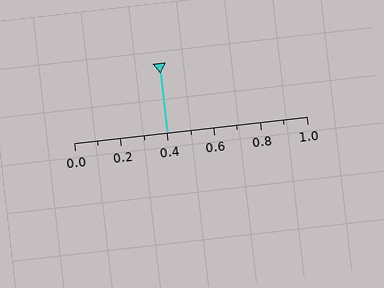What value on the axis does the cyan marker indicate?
The marker indicates approximately 0.4.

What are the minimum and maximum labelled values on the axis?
The axis runs from 0.0 to 1.0.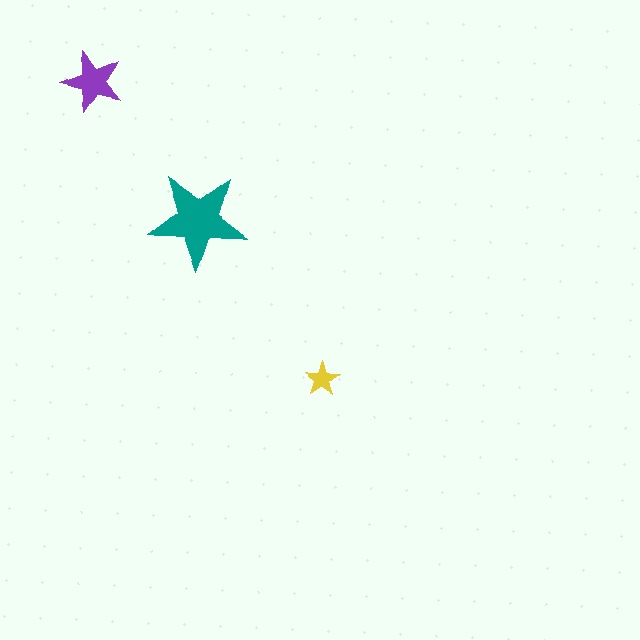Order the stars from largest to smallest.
the teal one, the purple one, the yellow one.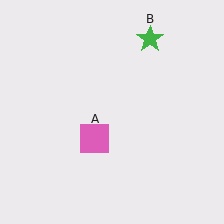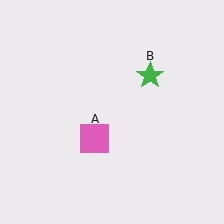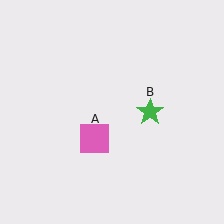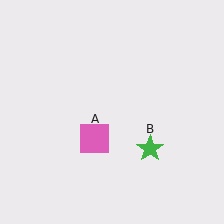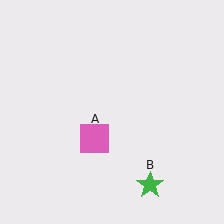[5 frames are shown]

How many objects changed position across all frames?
1 object changed position: green star (object B).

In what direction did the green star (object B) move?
The green star (object B) moved down.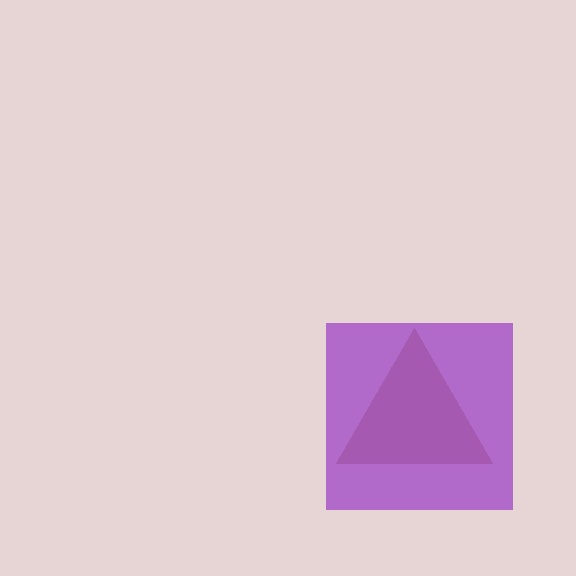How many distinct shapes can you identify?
There are 2 distinct shapes: a brown triangle, a purple square.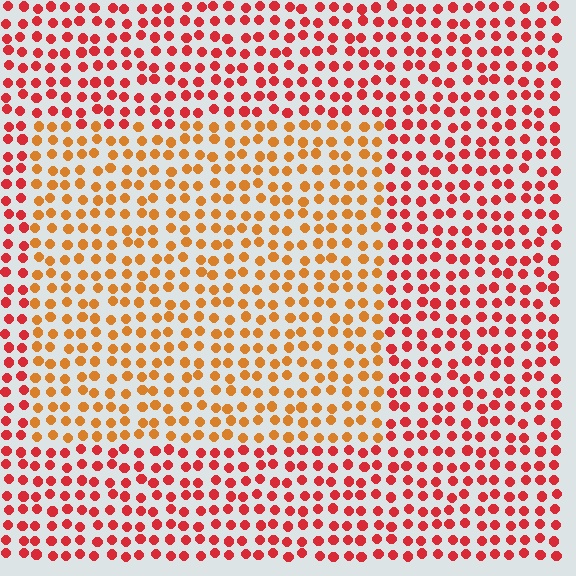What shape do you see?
I see a rectangle.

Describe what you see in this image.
The image is filled with small red elements in a uniform arrangement. A rectangle-shaped region is visible where the elements are tinted to a slightly different hue, forming a subtle color boundary.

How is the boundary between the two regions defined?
The boundary is defined purely by a slight shift in hue (about 34 degrees). Spacing, size, and orientation are identical on both sides.